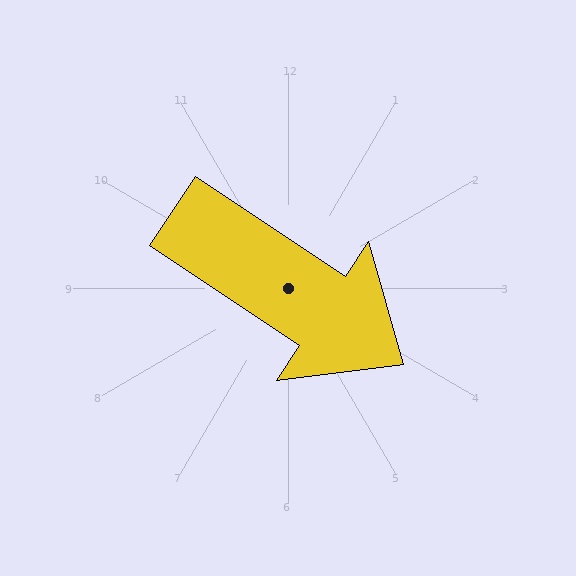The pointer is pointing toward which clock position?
Roughly 4 o'clock.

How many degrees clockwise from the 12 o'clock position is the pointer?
Approximately 124 degrees.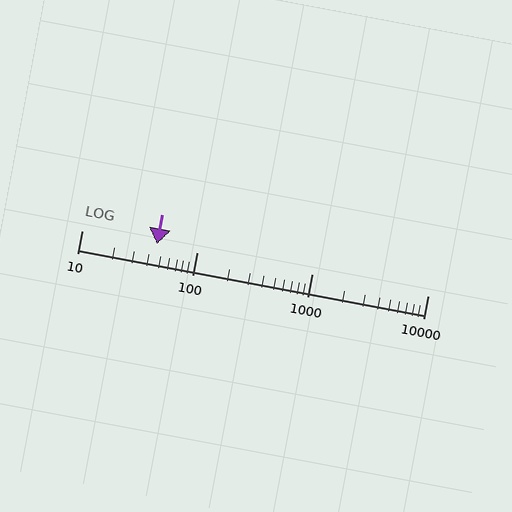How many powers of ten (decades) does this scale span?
The scale spans 3 decades, from 10 to 10000.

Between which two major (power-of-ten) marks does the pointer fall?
The pointer is between 10 and 100.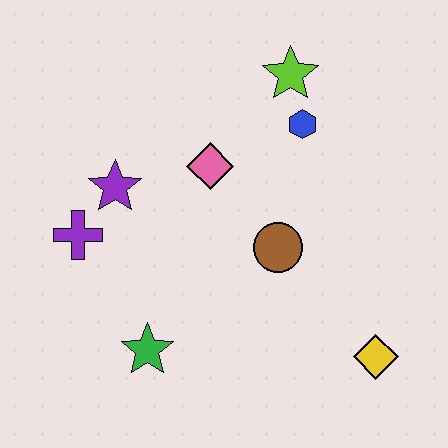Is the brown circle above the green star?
Yes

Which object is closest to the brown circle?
The pink diamond is closest to the brown circle.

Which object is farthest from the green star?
The lime star is farthest from the green star.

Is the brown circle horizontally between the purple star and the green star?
No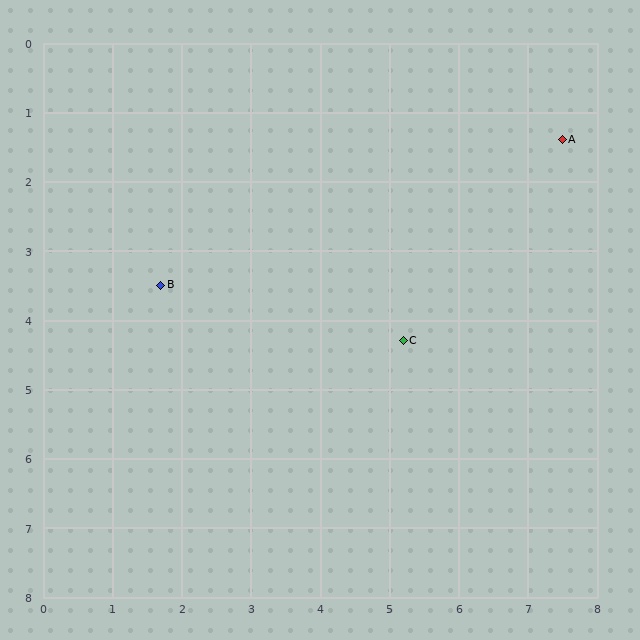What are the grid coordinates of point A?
Point A is at approximately (7.5, 1.4).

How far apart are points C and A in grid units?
Points C and A are about 3.7 grid units apart.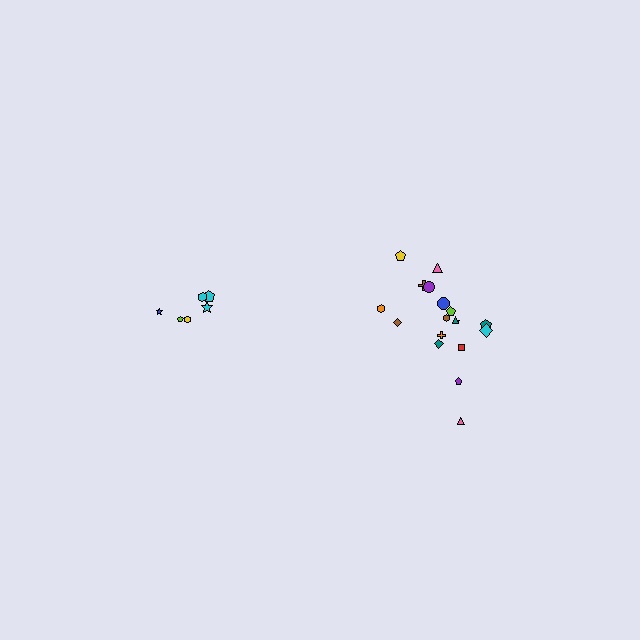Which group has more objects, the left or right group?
The right group.